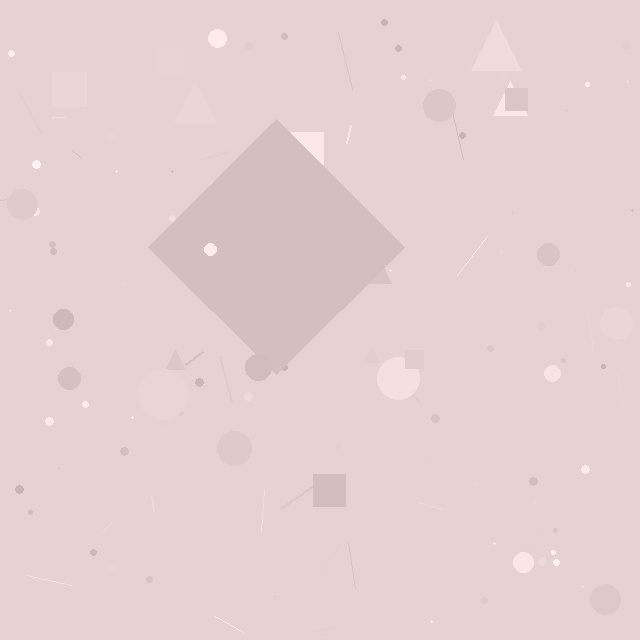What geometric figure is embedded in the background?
A diamond is embedded in the background.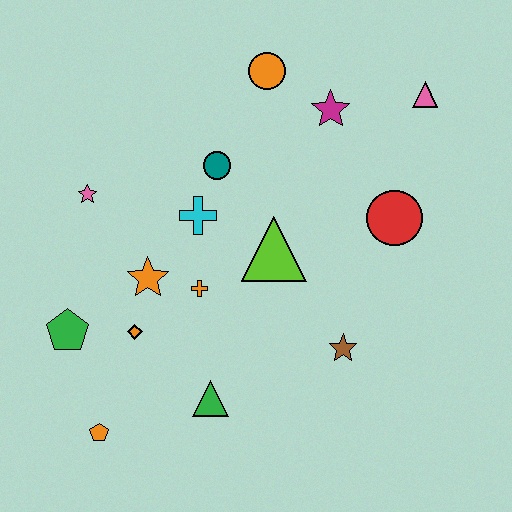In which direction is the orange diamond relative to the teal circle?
The orange diamond is below the teal circle.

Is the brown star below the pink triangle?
Yes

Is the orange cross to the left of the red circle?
Yes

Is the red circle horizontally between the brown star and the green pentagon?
No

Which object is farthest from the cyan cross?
The pink triangle is farthest from the cyan cross.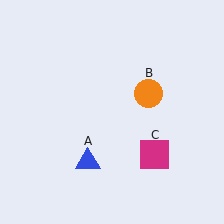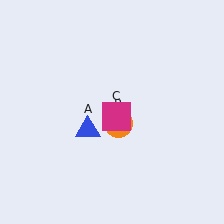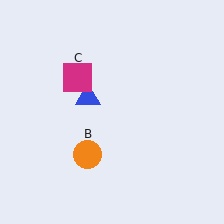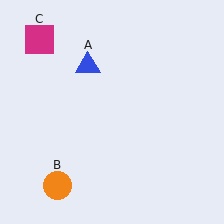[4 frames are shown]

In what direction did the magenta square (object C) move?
The magenta square (object C) moved up and to the left.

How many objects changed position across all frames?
3 objects changed position: blue triangle (object A), orange circle (object B), magenta square (object C).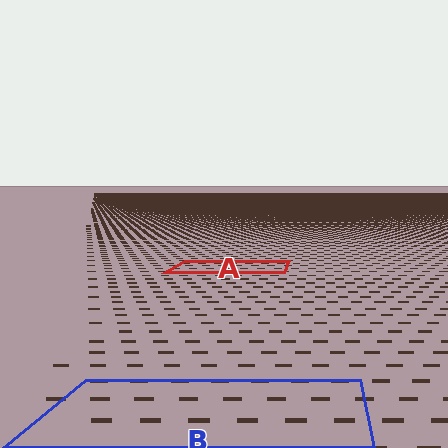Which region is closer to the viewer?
Region B is closer. The texture elements there are larger and more spread out.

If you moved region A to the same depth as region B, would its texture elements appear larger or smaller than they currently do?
They would appear larger. At a closer depth, the same texture elements are projected at a bigger on-screen size.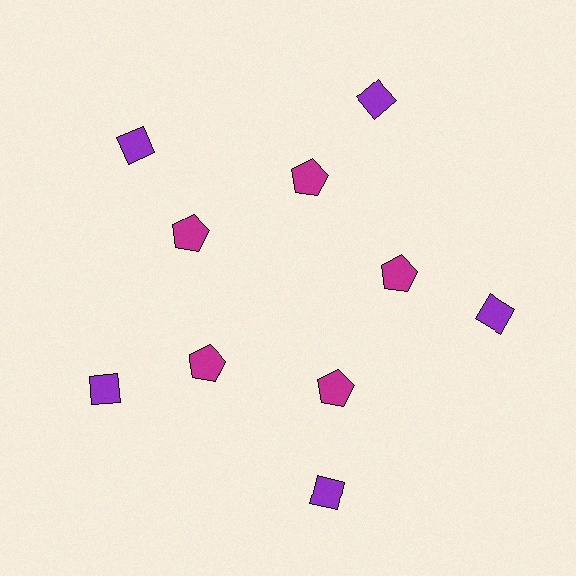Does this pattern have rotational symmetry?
Yes, this pattern has 5-fold rotational symmetry. It looks the same after rotating 72 degrees around the center.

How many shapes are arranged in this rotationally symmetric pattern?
There are 10 shapes, arranged in 5 groups of 2.